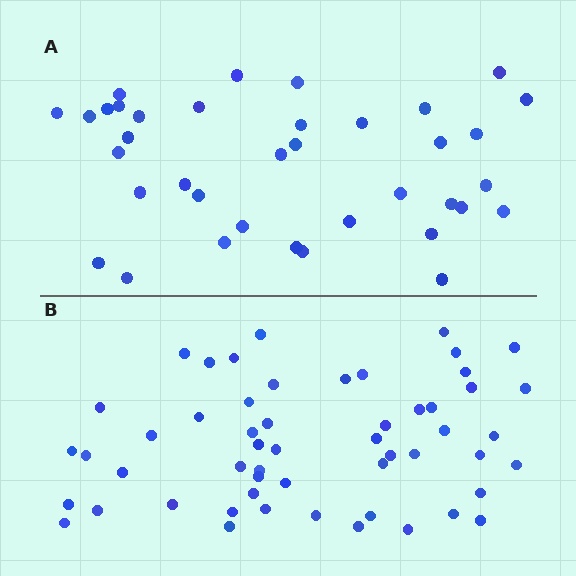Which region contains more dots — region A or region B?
Region B (the bottom region) has more dots.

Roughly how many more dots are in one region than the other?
Region B has approximately 15 more dots than region A.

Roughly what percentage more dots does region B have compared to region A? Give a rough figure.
About 45% more.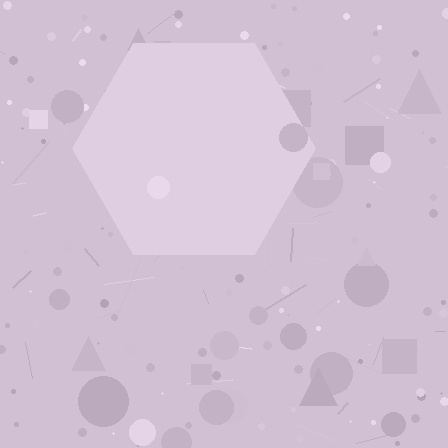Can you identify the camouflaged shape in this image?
The camouflaged shape is a hexagon.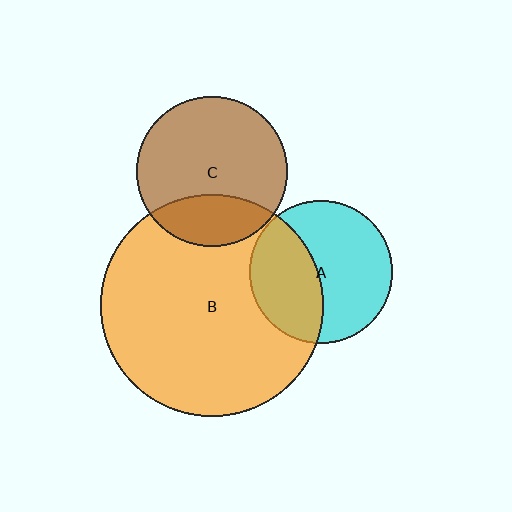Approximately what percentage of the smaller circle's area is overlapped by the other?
Approximately 25%.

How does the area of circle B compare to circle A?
Approximately 2.4 times.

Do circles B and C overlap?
Yes.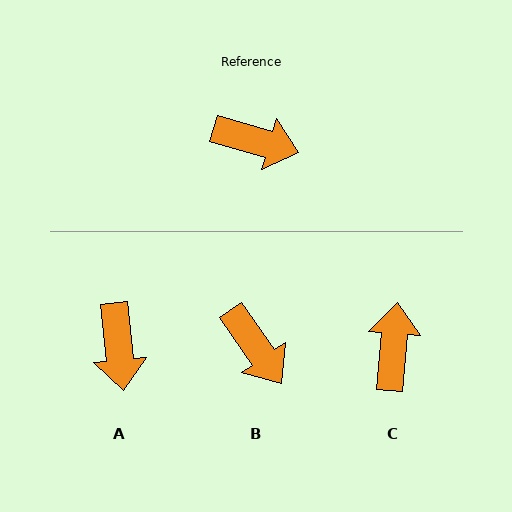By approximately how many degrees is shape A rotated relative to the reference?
Approximately 68 degrees clockwise.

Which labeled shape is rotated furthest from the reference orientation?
C, about 101 degrees away.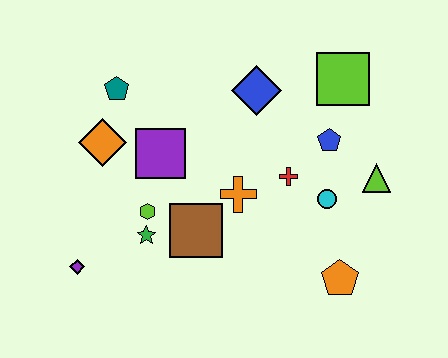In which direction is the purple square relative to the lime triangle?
The purple square is to the left of the lime triangle.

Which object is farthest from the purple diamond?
The lime square is farthest from the purple diamond.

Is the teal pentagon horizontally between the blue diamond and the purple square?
No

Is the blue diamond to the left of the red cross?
Yes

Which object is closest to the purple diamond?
The green star is closest to the purple diamond.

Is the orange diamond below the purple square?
No